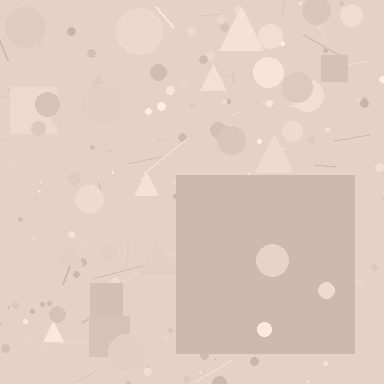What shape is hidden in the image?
A square is hidden in the image.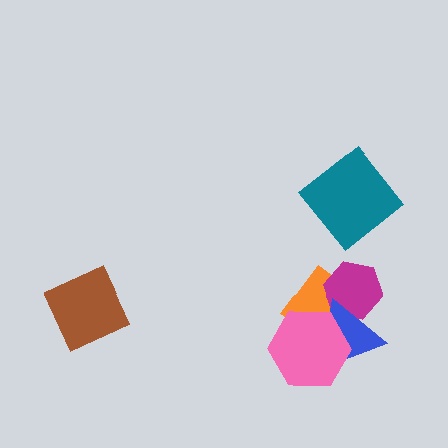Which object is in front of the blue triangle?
The pink hexagon is in front of the blue triangle.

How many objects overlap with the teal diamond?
0 objects overlap with the teal diamond.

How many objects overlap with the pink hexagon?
2 objects overlap with the pink hexagon.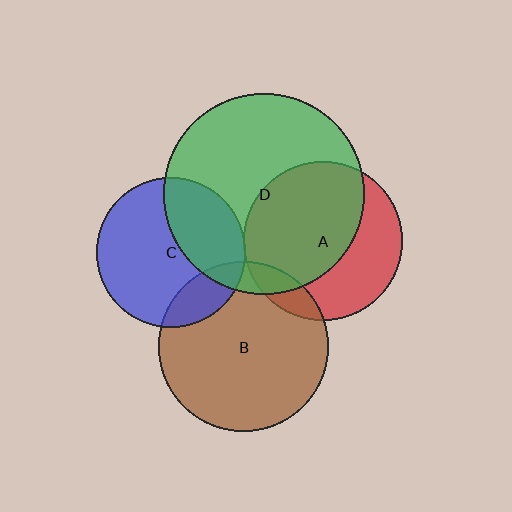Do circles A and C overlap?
Yes.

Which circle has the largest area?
Circle D (green).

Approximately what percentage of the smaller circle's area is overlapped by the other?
Approximately 5%.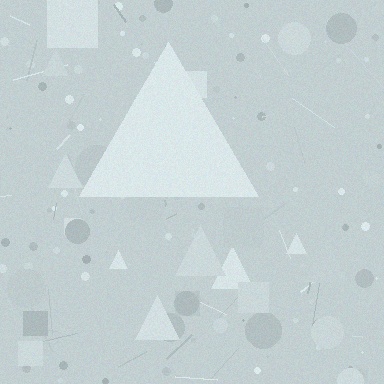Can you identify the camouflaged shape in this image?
The camouflaged shape is a triangle.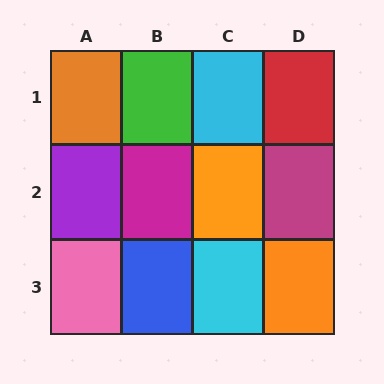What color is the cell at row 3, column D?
Orange.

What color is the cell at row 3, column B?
Blue.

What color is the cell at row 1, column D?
Red.